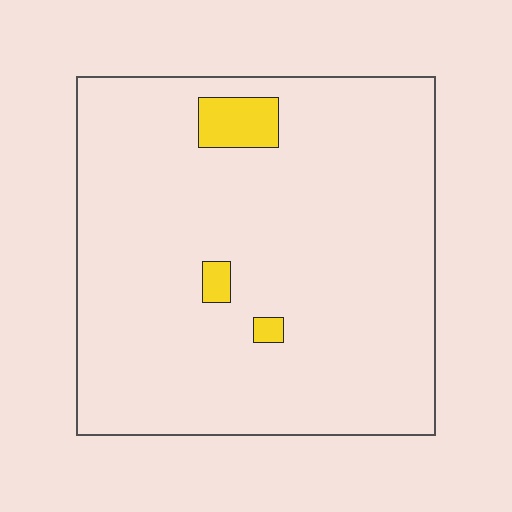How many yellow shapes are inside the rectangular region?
3.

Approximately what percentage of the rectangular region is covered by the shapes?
Approximately 5%.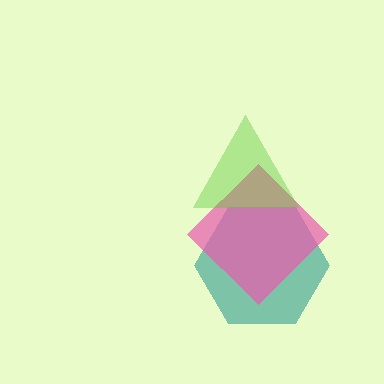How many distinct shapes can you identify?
There are 3 distinct shapes: a teal hexagon, a pink diamond, a lime triangle.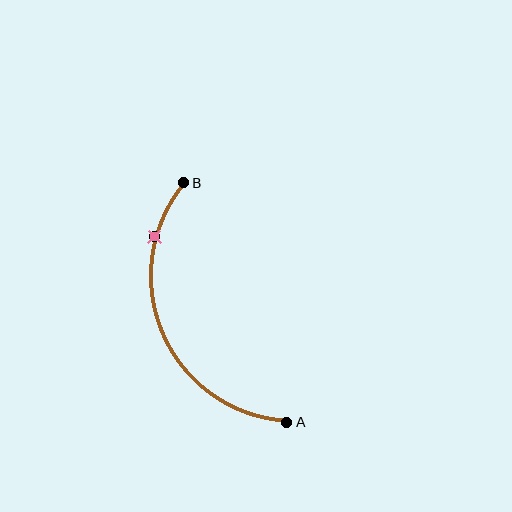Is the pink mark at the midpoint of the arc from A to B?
No. The pink mark lies on the arc but is closer to endpoint B. The arc midpoint would be at the point on the curve equidistant along the arc from both A and B.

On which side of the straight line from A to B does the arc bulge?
The arc bulges to the left of the straight line connecting A and B.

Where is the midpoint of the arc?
The arc midpoint is the point on the curve farthest from the straight line joining A and B. It sits to the left of that line.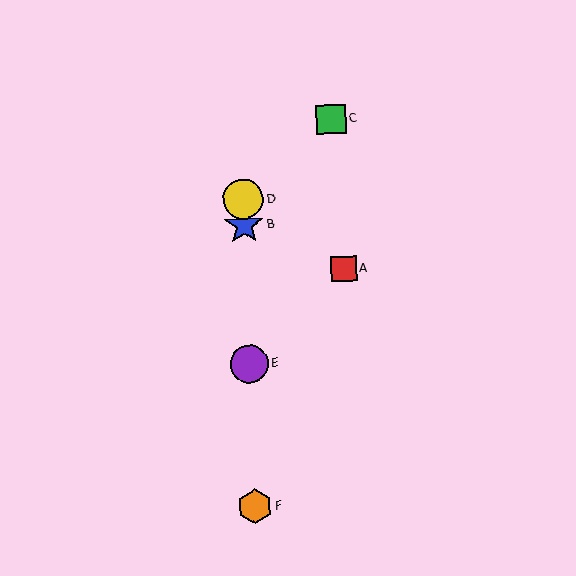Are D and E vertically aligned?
Yes, both are at x≈243.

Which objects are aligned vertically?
Objects B, D, E, F are aligned vertically.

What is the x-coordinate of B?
Object B is at x≈244.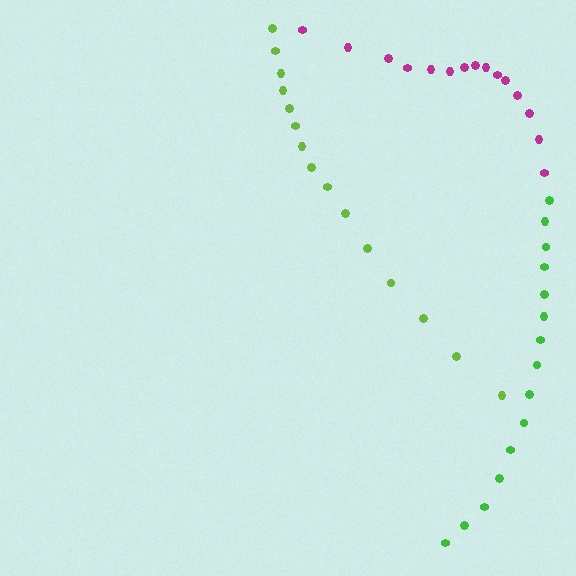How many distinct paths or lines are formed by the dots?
There are 3 distinct paths.